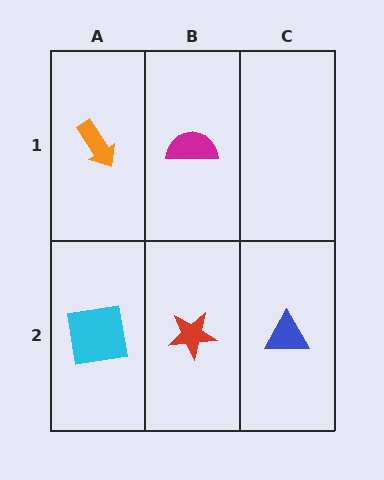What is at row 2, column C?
A blue triangle.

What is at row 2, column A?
A cyan square.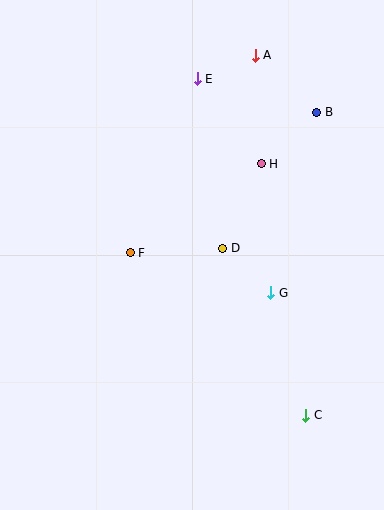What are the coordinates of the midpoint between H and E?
The midpoint between H and E is at (229, 121).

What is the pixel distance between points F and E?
The distance between F and E is 187 pixels.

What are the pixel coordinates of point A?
Point A is at (255, 55).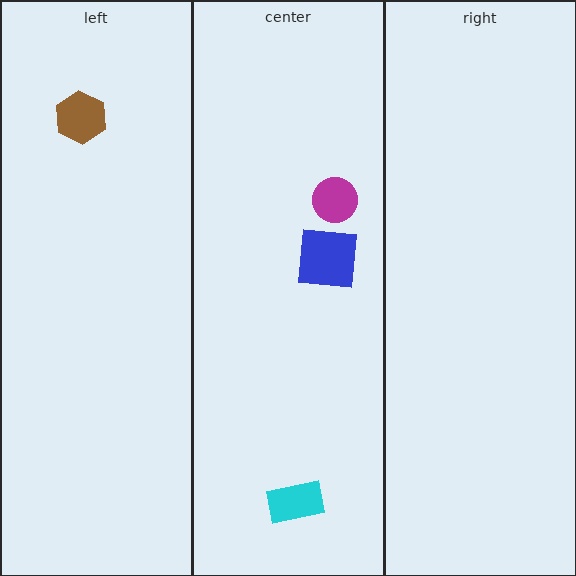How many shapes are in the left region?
1.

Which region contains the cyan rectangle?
The center region.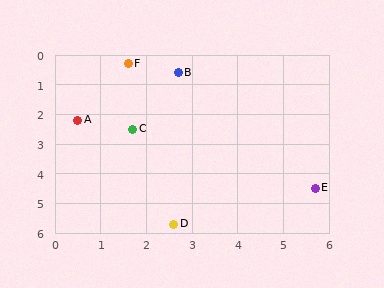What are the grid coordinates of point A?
Point A is at approximately (0.5, 2.2).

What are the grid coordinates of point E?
Point E is at approximately (5.7, 4.5).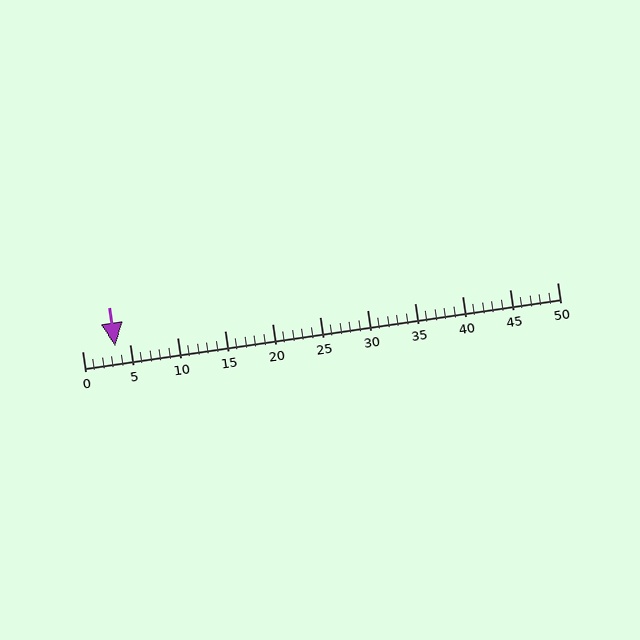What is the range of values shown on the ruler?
The ruler shows values from 0 to 50.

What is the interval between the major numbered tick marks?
The major tick marks are spaced 5 units apart.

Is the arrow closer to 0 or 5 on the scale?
The arrow is closer to 5.